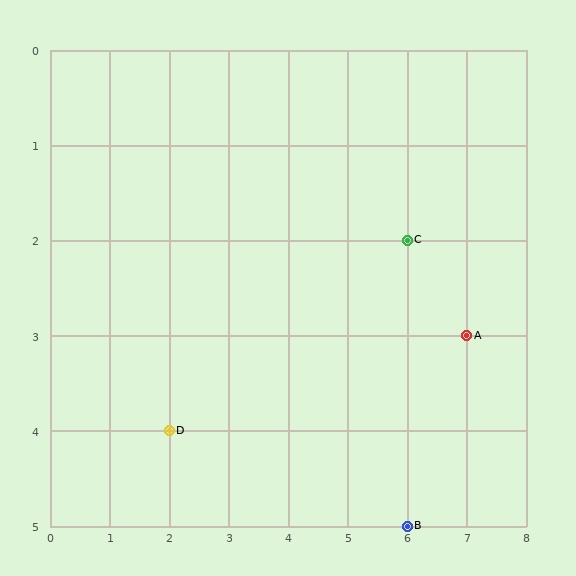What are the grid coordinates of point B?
Point B is at grid coordinates (6, 5).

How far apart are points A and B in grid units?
Points A and B are 1 column and 2 rows apart (about 2.2 grid units diagonally).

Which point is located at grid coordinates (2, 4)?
Point D is at (2, 4).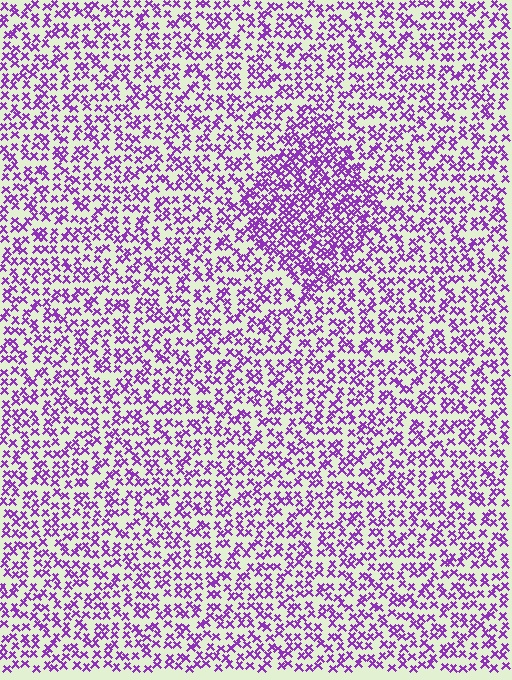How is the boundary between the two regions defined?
The boundary is defined by a change in element density (approximately 1.7x ratio). All elements are the same color, size, and shape.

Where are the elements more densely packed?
The elements are more densely packed inside the diamond boundary.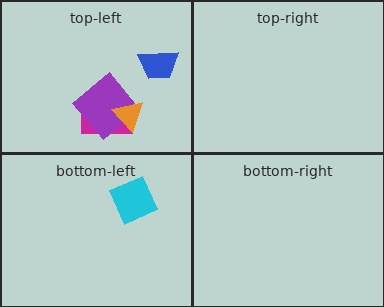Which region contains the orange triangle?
The top-left region.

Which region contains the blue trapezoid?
The top-left region.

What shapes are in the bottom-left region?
The cyan diamond.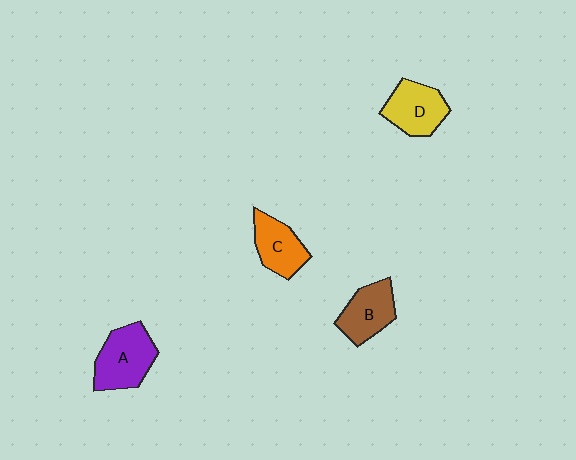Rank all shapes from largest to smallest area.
From largest to smallest: A (purple), D (yellow), B (brown), C (orange).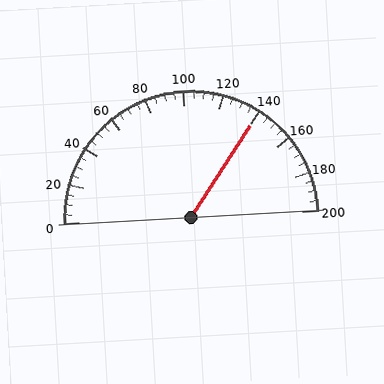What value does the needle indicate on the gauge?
The needle indicates approximately 140.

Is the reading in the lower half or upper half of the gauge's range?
The reading is in the upper half of the range (0 to 200).